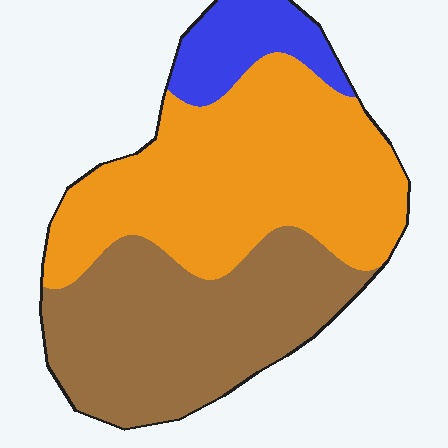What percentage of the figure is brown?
Brown covers about 40% of the figure.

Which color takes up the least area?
Blue, at roughly 10%.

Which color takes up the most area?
Orange, at roughly 50%.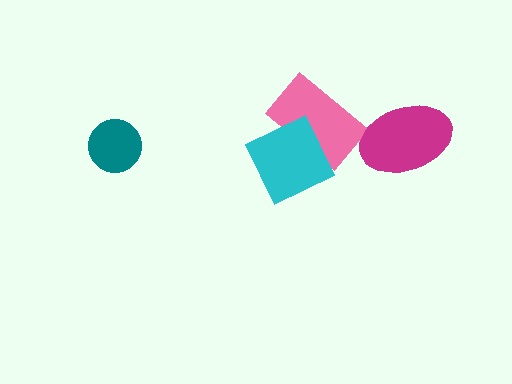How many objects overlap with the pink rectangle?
1 object overlaps with the pink rectangle.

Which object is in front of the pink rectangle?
The cyan diamond is in front of the pink rectangle.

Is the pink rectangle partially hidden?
Yes, it is partially covered by another shape.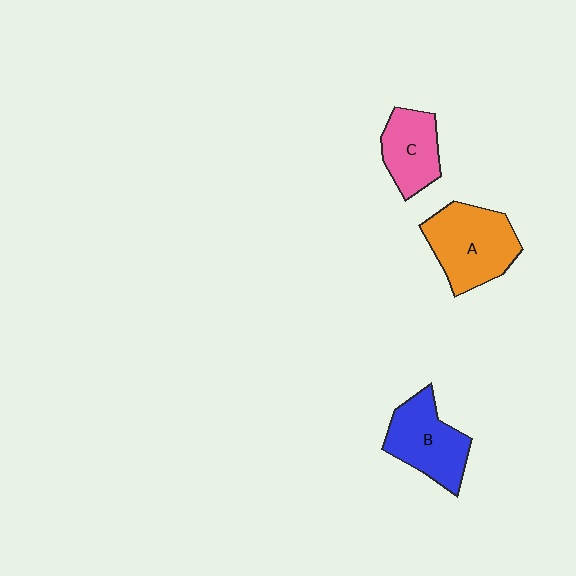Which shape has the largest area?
Shape A (orange).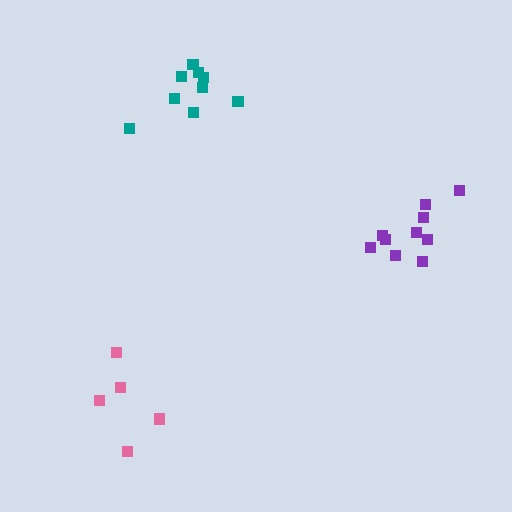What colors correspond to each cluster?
The clusters are colored: purple, teal, pink.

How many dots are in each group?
Group 1: 10 dots, Group 2: 9 dots, Group 3: 5 dots (24 total).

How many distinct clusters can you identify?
There are 3 distinct clusters.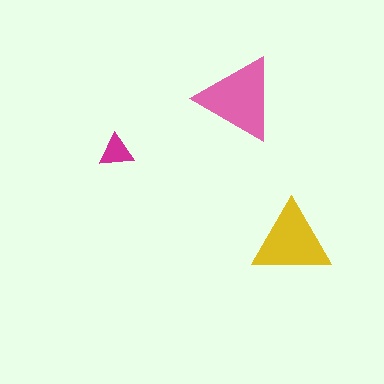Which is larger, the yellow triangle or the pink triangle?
The pink one.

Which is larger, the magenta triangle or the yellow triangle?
The yellow one.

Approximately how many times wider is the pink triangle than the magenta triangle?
About 2.5 times wider.